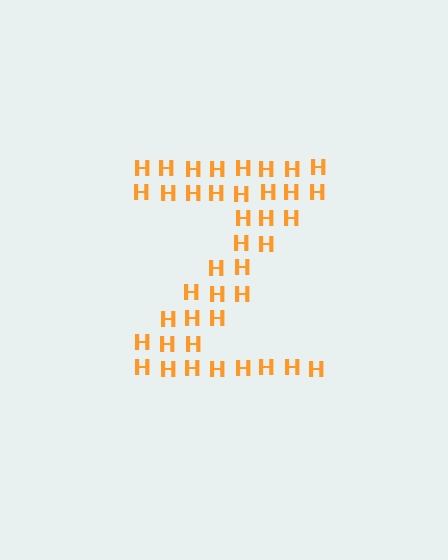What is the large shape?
The large shape is the letter Z.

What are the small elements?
The small elements are letter H's.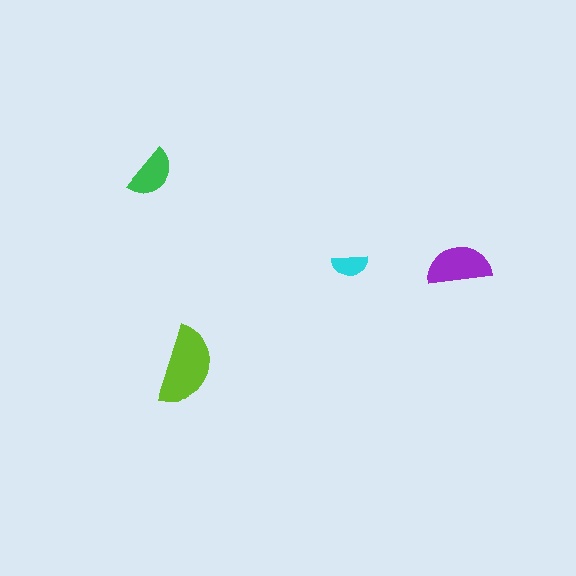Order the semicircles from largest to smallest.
the lime one, the purple one, the green one, the cyan one.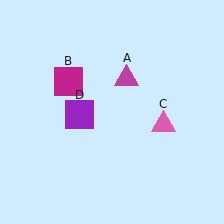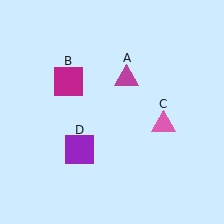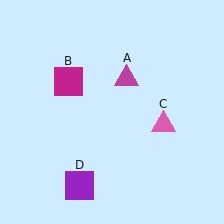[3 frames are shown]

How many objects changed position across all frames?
1 object changed position: purple square (object D).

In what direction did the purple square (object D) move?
The purple square (object D) moved down.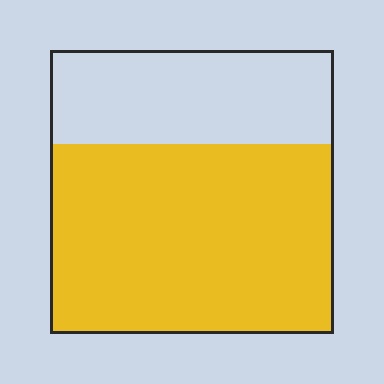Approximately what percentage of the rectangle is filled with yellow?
Approximately 65%.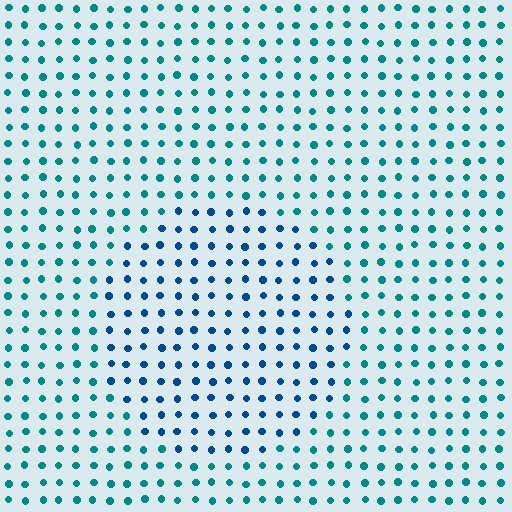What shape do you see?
I see a circle.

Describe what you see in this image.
The image is filled with small teal elements in a uniform arrangement. A circle-shaped region is visible where the elements are tinted to a slightly different hue, forming a subtle color boundary.